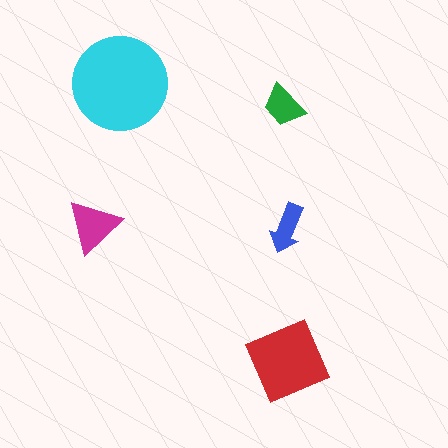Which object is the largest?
The cyan circle.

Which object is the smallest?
The blue arrow.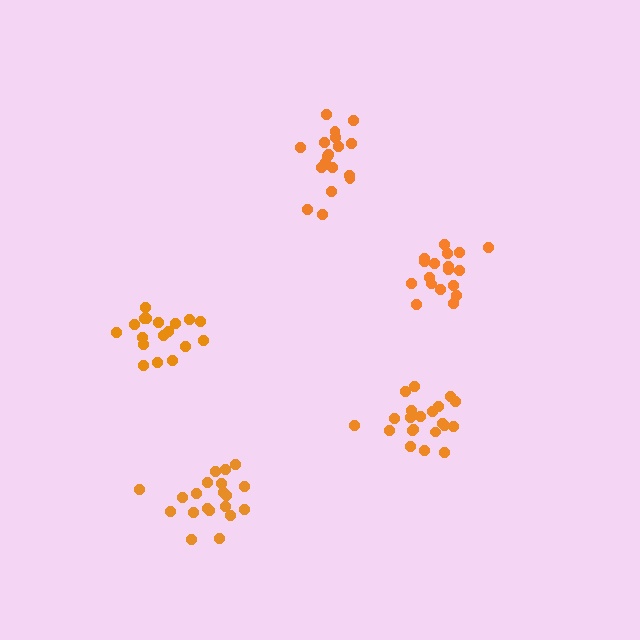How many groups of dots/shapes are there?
There are 5 groups.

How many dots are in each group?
Group 1: 21 dots, Group 2: 18 dots, Group 3: 18 dots, Group 4: 18 dots, Group 5: 20 dots (95 total).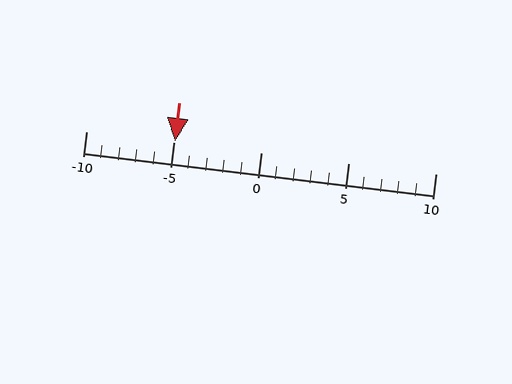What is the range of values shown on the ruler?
The ruler shows values from -10 to 10.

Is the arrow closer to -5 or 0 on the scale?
The arrow is closer to -5.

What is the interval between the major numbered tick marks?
The major tick marks are spaced 5 units apart.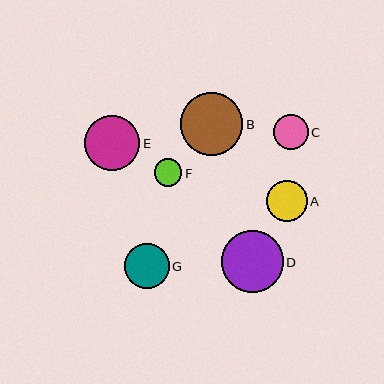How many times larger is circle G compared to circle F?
Circle G is approximately 1.6 times the size of circle F.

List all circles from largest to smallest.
From largest to smallest: D, B, E, G, A, C, F.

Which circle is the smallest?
Circle F is the smallest with a size of approximately 28 pixels.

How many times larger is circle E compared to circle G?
Circle E is approximately 1.2 times the size of circle G.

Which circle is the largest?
Circle D is the largest with a size of approximately 62 pixels.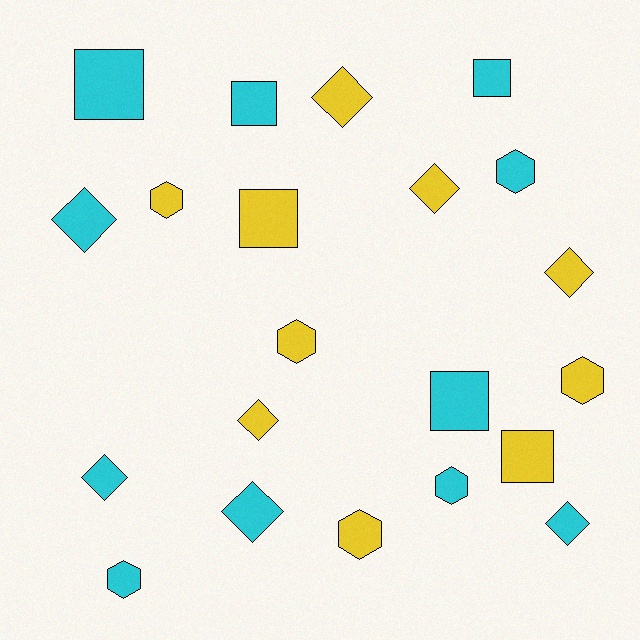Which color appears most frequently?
Cyan, with 11 objects.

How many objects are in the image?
There are 21 objects.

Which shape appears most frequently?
Diamond, with 8 objects.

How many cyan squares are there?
There are 4 cyan squares.